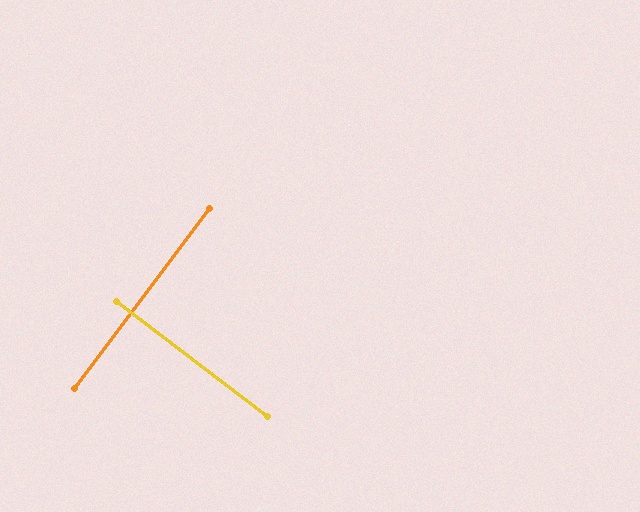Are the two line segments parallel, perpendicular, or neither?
Perpendicular — they meet at approximately 89°.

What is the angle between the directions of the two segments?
Approximately 89 degrees.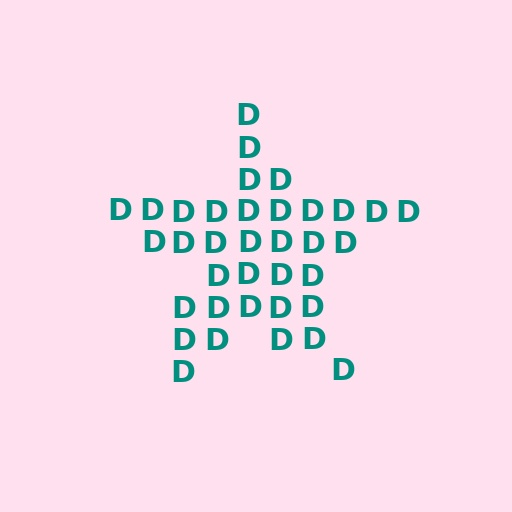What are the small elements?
The small elements are letter D's.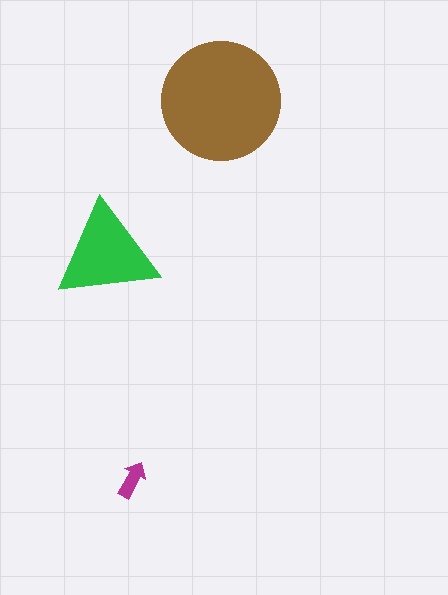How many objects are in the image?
There are 3 objects in the image.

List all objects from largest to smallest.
The brown circle, the green triangle, the magenta arrow.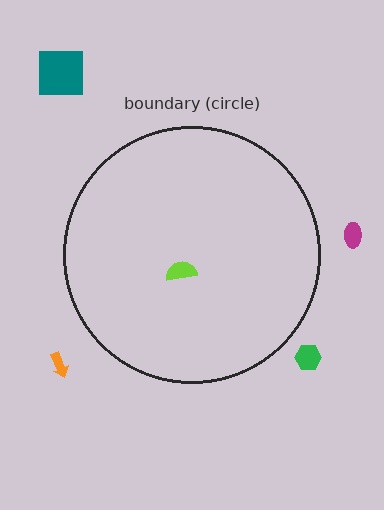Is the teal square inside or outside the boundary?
Outside.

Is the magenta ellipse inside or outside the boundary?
Outside.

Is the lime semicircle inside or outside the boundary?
Inside.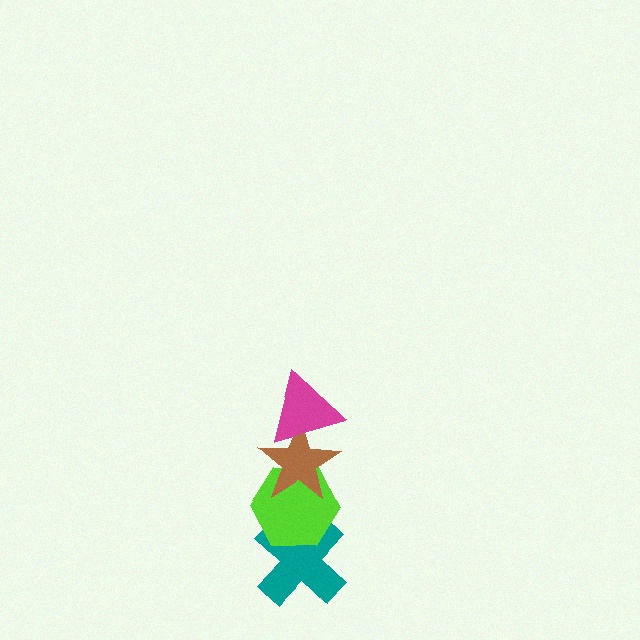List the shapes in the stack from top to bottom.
From top to bottom: the magenta triangle, the brown star, the lime hexagon, the teal cross.